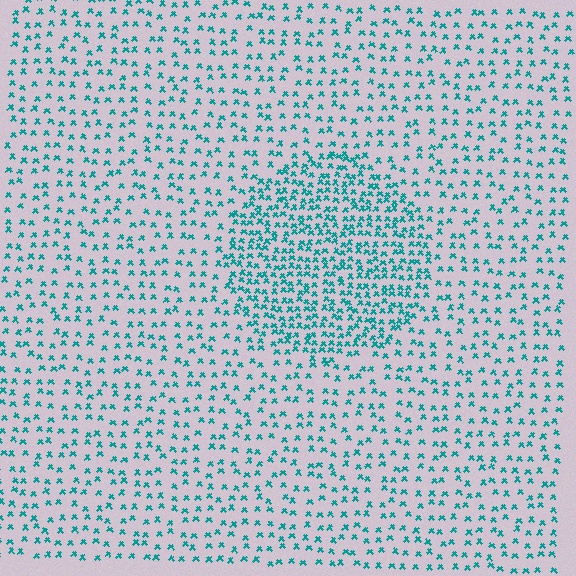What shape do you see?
I see a circle.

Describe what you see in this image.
The image contains small teal elements arranged at two different densities. A circle-shaped region is visible where the elements are more densely packed than the surrounding area.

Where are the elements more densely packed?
The elements are more densely packed inside the circle boundary.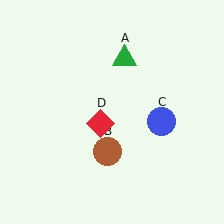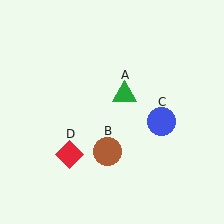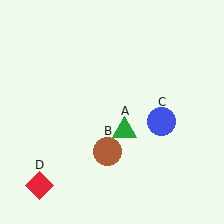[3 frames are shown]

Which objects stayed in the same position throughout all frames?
Brown circle (object B) and blue circle (object C) remained stationary.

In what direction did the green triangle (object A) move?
The green triangle (object A) moved down.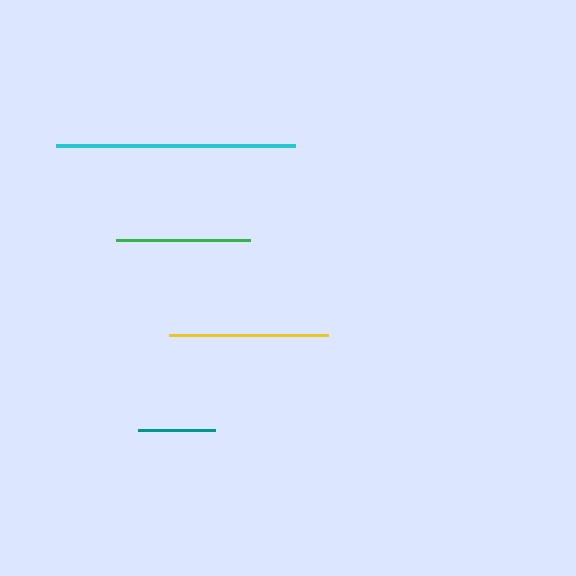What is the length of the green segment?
The green segment is approximately 134 pixels long.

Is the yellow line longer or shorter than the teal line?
The yellow line is longer than the teal line.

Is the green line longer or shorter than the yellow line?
The yellow line is longer than the green line.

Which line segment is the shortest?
The teal line is the shortest at approximately 77 pixels.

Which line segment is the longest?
The cyan line is the longest at approximately 239 pixels.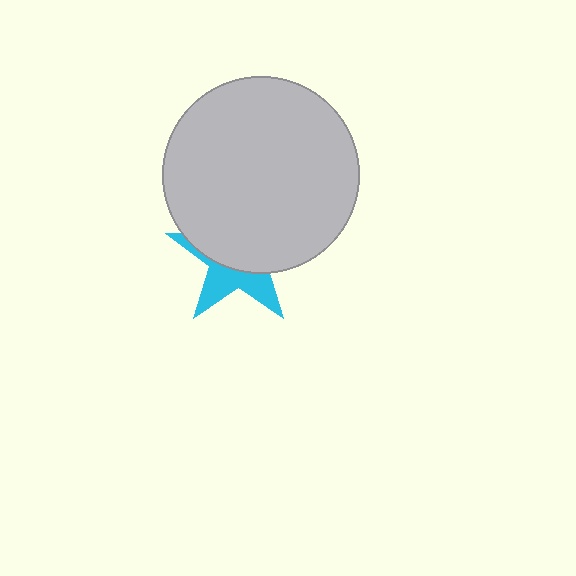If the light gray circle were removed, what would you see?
You would see the complete cyan star.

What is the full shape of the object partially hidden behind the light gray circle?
The partially hidden object is a cyan star.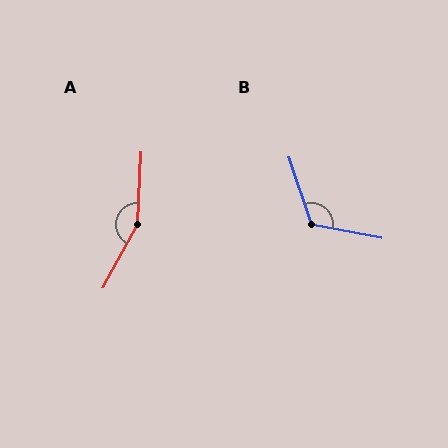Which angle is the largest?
A, at approximately 154 degrees.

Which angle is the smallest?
B, at approximately 119 degrees.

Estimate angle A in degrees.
Approximately 154 degrees.